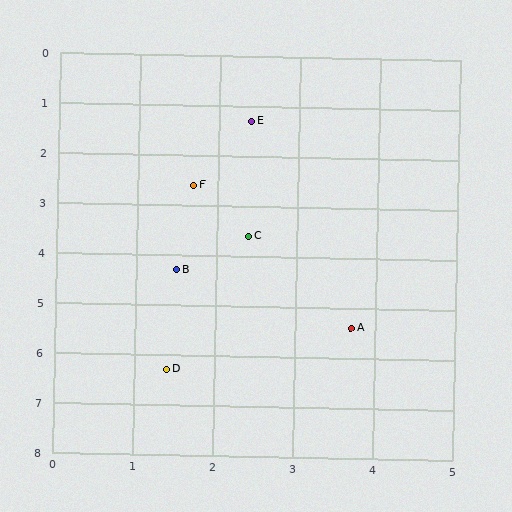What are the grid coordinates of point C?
Point C is at approximately (2.4, 3.6).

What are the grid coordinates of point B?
Point B is at approximately (1.5, 4.3).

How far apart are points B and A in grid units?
Points B and A are about 2.5 grid units apart.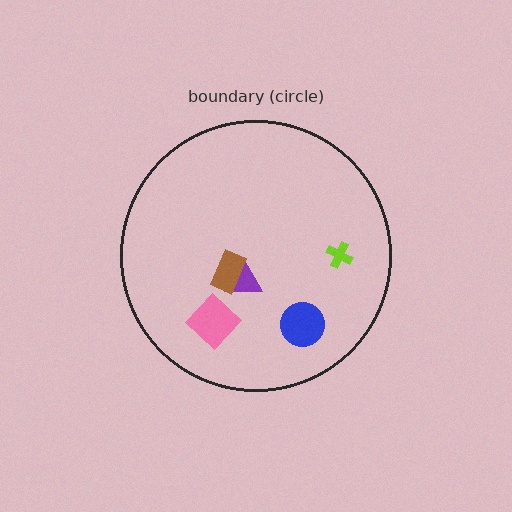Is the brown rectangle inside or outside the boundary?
Inside.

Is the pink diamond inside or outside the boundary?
Inside.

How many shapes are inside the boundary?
5 inside, 0 outside.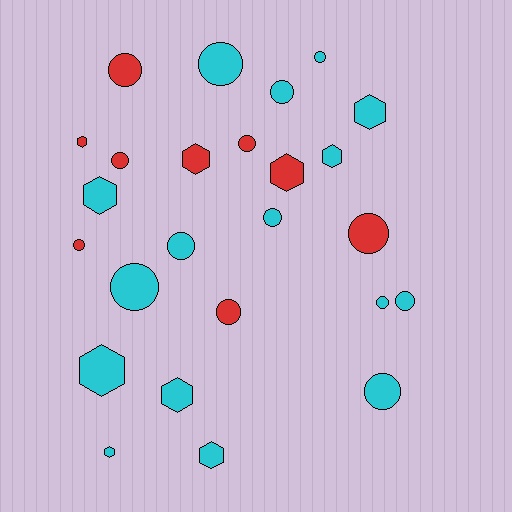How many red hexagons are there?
There are 3 red hexagons.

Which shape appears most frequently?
Circle, with 15 objects.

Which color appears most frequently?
Cyan, with 16 objects.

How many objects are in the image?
There are 25 objects.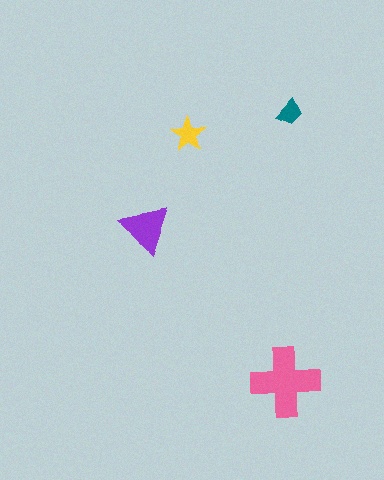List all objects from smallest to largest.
The teal trapezoid, the yellow star, the purple triangle, the pink cross.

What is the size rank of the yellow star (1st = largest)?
3rd.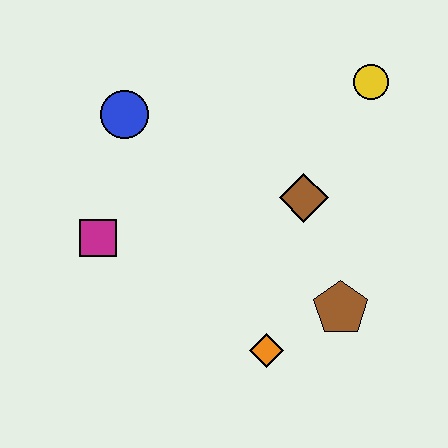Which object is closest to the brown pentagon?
The orange diamond is closest to the brown pentagon.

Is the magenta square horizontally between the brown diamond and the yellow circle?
No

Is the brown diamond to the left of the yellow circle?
Yes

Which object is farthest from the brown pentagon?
The blue circle is farthest from the brown pentagon.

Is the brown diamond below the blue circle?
Yes